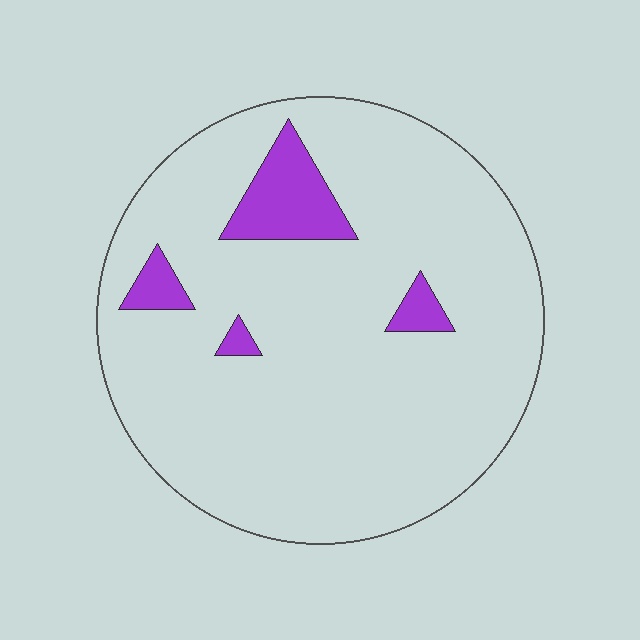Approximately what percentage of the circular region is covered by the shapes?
Approximately 10%.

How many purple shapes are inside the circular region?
4.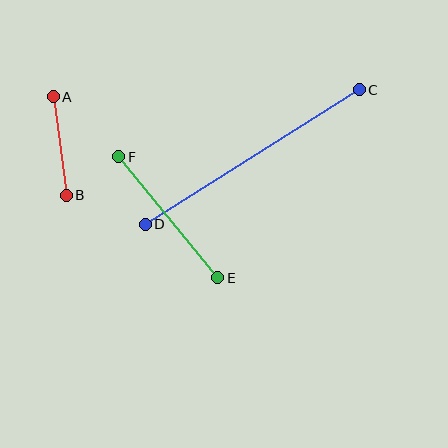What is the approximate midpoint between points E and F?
The midpoint is at approximately (168, 217) pixels.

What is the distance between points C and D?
The distance is approximately 253 pixels.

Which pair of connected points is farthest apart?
Points C and D are farthest apart.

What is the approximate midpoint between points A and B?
The midpoint is at approximately (60, 146) pixels.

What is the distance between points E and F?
The distance is approximately 156 pixels.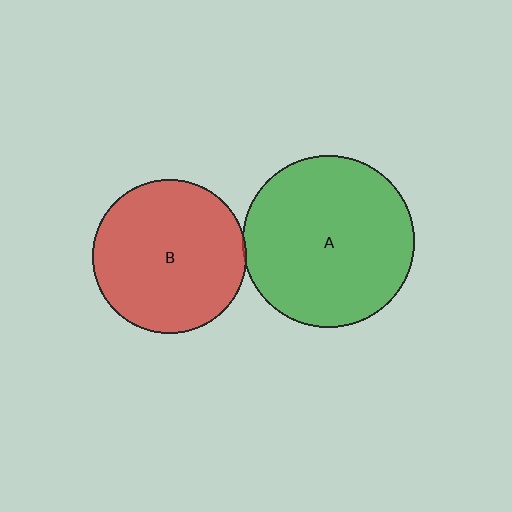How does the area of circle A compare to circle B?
Approximately 1.2 times.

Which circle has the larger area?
Circle A (green).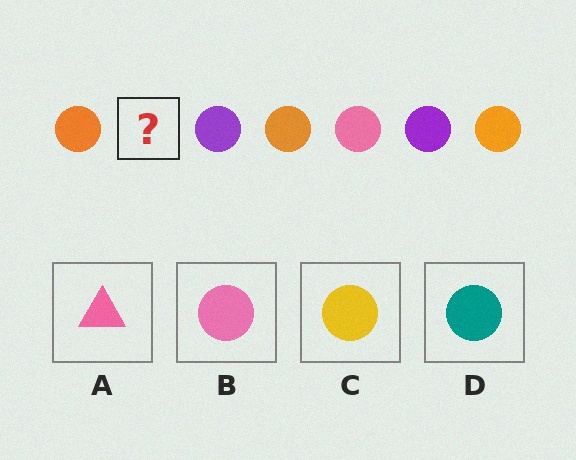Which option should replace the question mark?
Option B.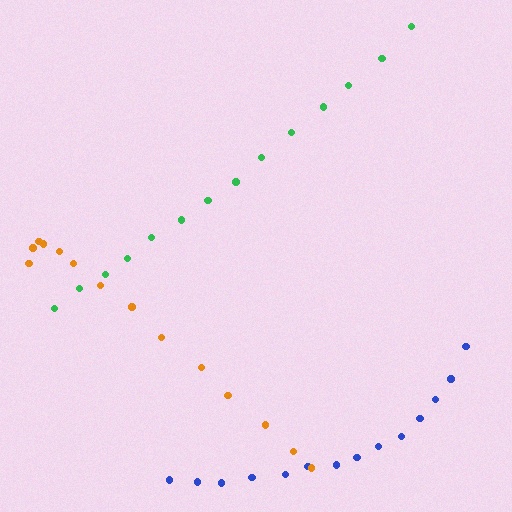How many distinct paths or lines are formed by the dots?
There are 3 distinct paths.